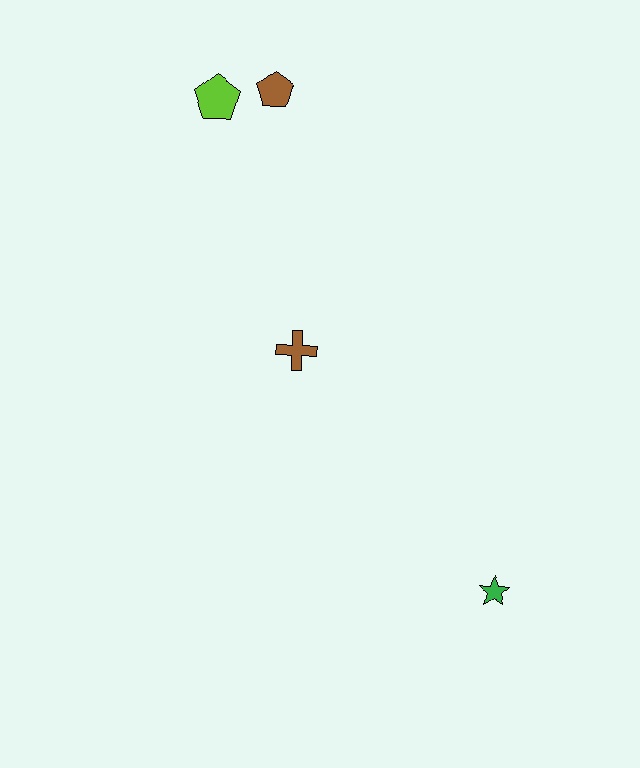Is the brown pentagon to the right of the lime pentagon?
Yes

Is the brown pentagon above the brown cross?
Yes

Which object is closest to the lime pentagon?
The brown pentagon is closest to the lime pentagon.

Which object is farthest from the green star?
The lime pentagon is farthest from the green star.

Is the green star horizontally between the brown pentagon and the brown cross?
No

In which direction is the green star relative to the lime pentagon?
The green star is below the lime pentagon.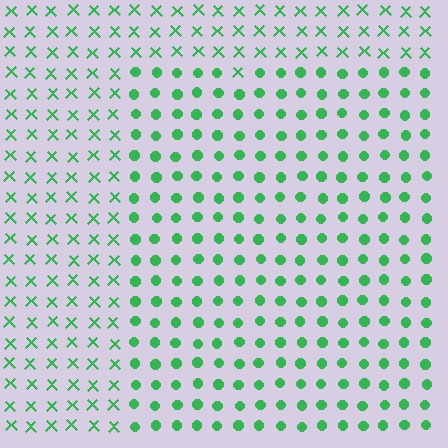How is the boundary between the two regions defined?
The boundary is defined by a change in element shape: circles inside vs. X marks outside. All elements share the same color and spacing.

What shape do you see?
I see a rectangle.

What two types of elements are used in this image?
The image uses circles inside the rectangle region and X marks outside it.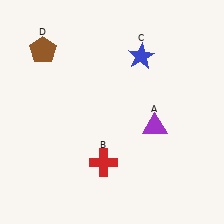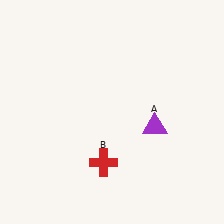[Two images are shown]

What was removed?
The blue star (C), the brown pentagon (D) were removed in Image 2.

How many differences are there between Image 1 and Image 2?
There are 2 differences between the two images.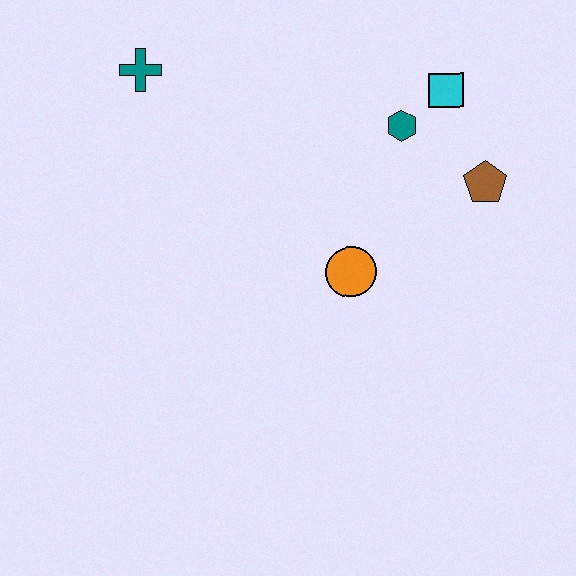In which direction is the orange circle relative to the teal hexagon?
The orange circle is below the teal hexagon.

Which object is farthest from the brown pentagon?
The teal cross is farthest from the brown pentagon.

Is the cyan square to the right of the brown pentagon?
No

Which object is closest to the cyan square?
The teal hexagon is closest to the cyan square.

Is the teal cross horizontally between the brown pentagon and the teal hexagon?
No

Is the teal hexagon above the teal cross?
No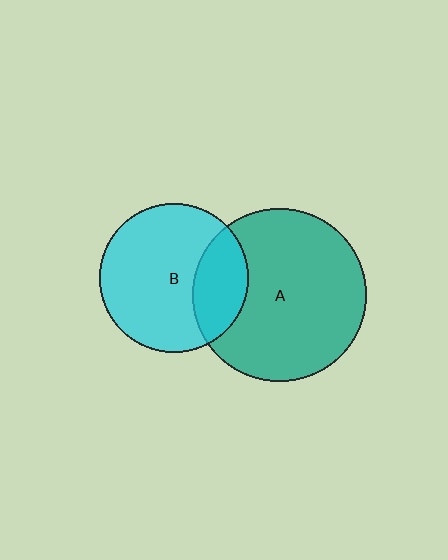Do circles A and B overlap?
Yes.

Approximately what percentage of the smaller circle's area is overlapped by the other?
Approximately 25%.